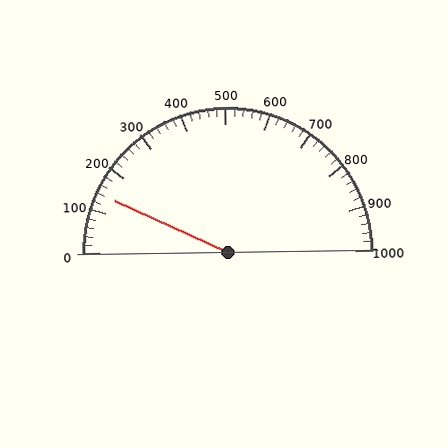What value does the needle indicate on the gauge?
The needle indicates approximately 140.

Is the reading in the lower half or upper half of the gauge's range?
The reading is in the lower half of the range (0 to 1000).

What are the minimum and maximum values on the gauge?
The gauge ranges from 0 to 1000.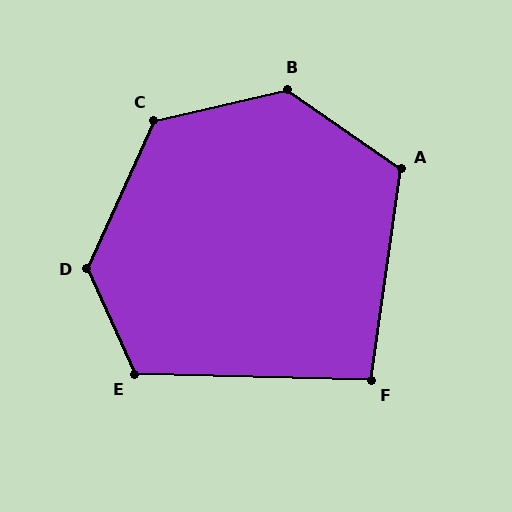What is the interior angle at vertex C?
Approximately 127 degrees (obtuse).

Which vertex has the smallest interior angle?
F, at approximately 97 degrees.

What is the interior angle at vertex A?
Approximately 117 degrees (obtuse).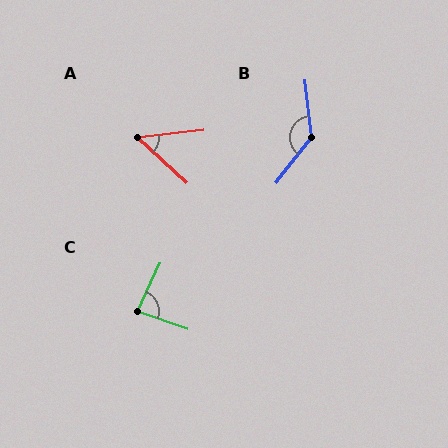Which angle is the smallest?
A, at approximately 49 degrees.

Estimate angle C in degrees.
Approximately 84 degrees.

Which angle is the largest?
B, at approximately 135 degrees.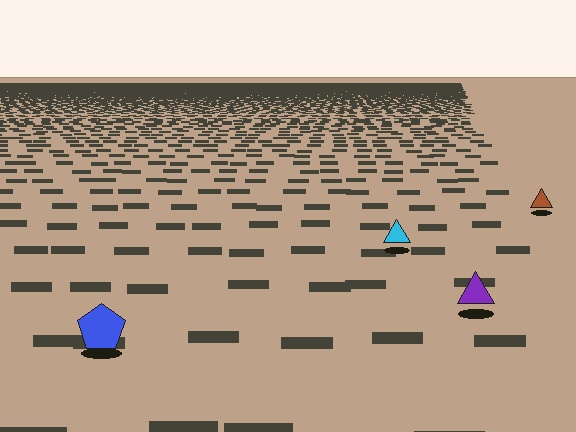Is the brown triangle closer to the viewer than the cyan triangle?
No. The cyan triangle is closer — you can tell from the texture gradient: the ground texture is coarser near it.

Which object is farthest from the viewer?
The brown triangle is farthest from the viewer. It appears smaller and the ground texture around it is denser.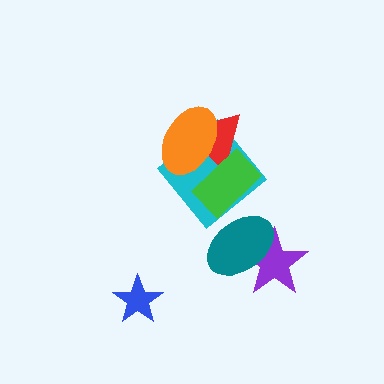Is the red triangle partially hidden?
Yes, it is partially covered by another shape.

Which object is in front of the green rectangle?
The orange ellipse is in front of the green rectangle.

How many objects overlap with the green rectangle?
3 objects overlap with the green rectangle.